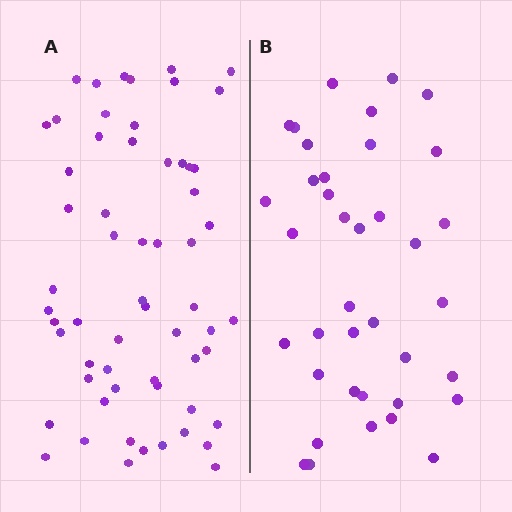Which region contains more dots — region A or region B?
Region A (the left region) has more dots.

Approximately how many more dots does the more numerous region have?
Region A has approximately 20 more dots than region B.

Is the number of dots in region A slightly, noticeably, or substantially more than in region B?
Region A has substantially more. The ratio is roughly 1.6 to 1.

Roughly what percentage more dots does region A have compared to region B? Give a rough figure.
About 60% more.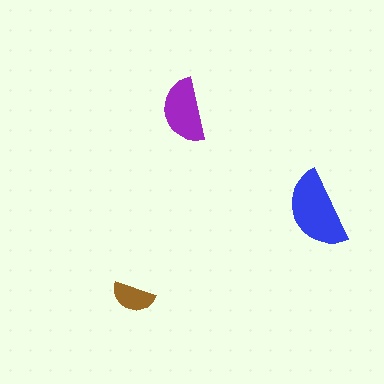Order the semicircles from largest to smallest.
the blue one, the purple one, the brown one.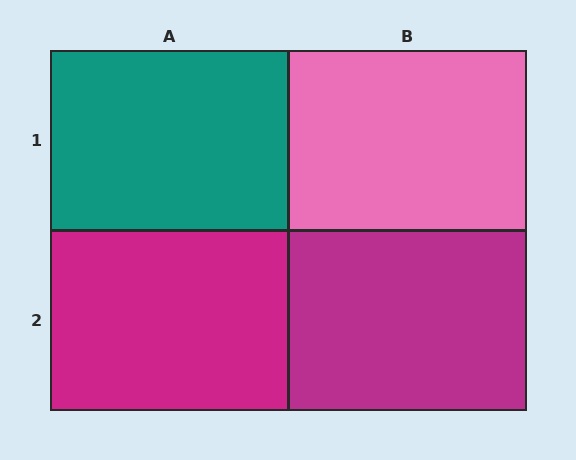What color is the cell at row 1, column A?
Teal.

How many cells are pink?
1 cell is pink.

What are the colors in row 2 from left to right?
Magenta, magenta.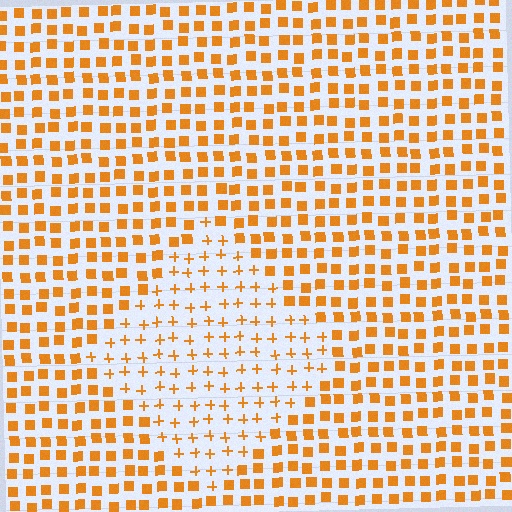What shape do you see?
I see a diamond.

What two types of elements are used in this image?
The image uses plus signs inside the diamond region and squares outside it.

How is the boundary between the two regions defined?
The boundary is defined by a change in element shape: plus signs inside vs. squares outside. All elements share the same color and spacing.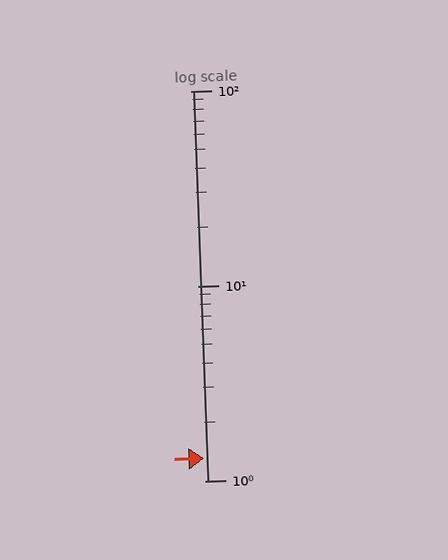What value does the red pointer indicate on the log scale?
The pointer indicates approximately 1.3.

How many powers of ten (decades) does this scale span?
The scale spans 2 decades, from 1 to 100.